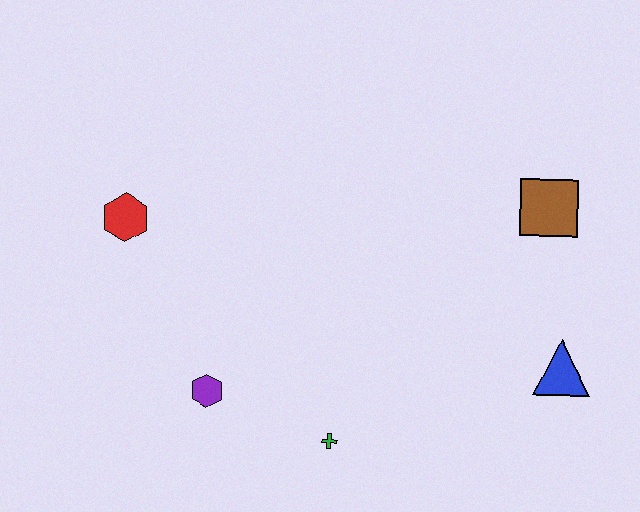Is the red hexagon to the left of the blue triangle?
Yes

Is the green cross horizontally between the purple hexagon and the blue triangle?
Yes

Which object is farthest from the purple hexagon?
The brown square is farthest from the purple hexagon.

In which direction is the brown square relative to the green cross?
The brown square is above the green cross.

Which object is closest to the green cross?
The purple hexagon is closest to the green cross.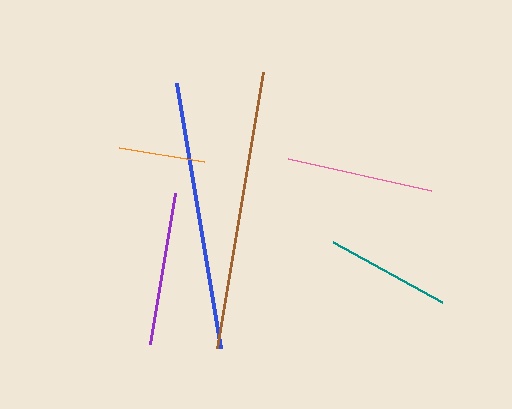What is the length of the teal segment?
The teal segment is approximately 124 pixels long.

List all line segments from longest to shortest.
From longest to shortest: brown, blue, purple, pink, teal, orange.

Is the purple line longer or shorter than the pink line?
The purple line is longer than the pink line.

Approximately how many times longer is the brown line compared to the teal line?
The brown line is approximately 2.3 times the length of the teal line.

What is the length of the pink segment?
The pink segment is approximately 147 pixels long.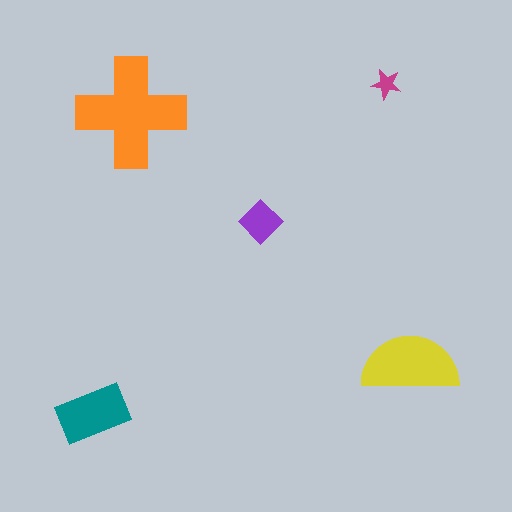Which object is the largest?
The orange cross.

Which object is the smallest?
The magenta star.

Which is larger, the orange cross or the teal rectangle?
The orange cross.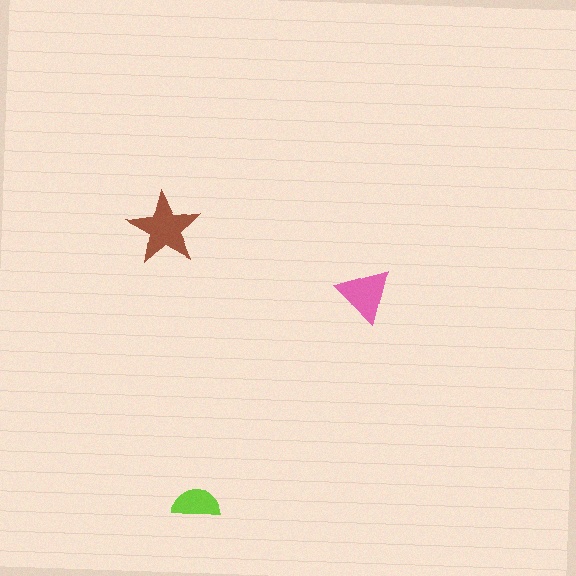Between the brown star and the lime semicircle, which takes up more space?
The brown star.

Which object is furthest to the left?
The brown star is leftmost.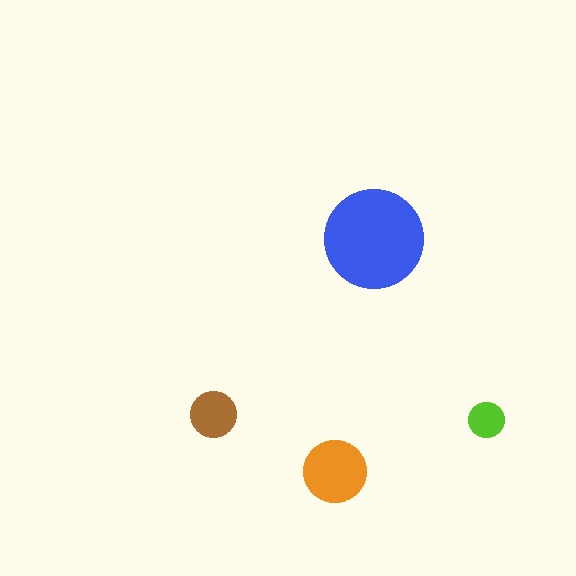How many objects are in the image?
There are 4 objects in the image.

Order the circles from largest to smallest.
the blue one, the orange one, the brown one, the lime one.